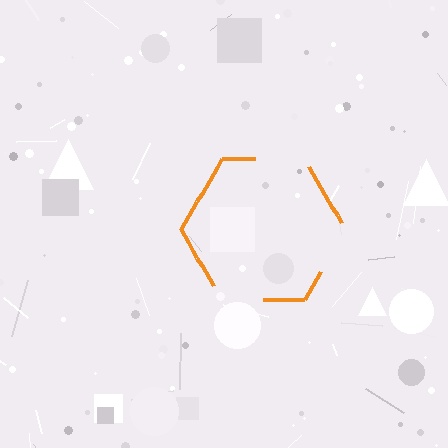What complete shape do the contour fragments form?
The contour fragments form a hexagon.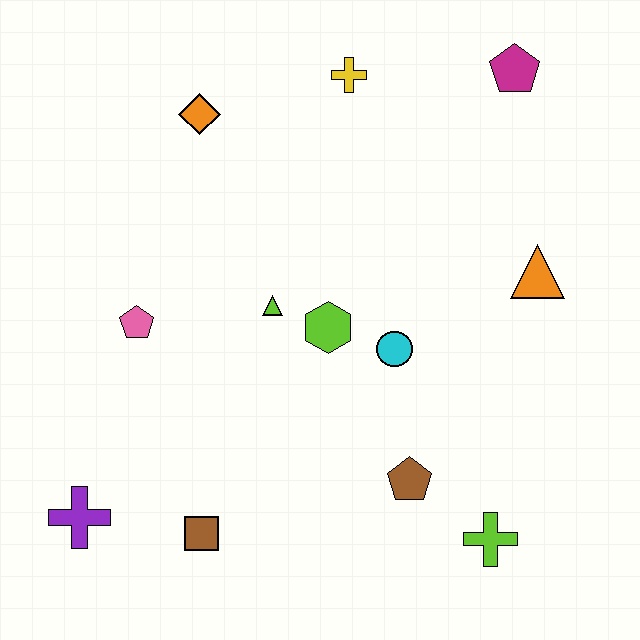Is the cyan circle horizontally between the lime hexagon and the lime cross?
Yes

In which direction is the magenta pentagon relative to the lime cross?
The magenta pentagon is above the lime cross.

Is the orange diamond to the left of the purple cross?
No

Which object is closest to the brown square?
The purple cross is closest to the brown square.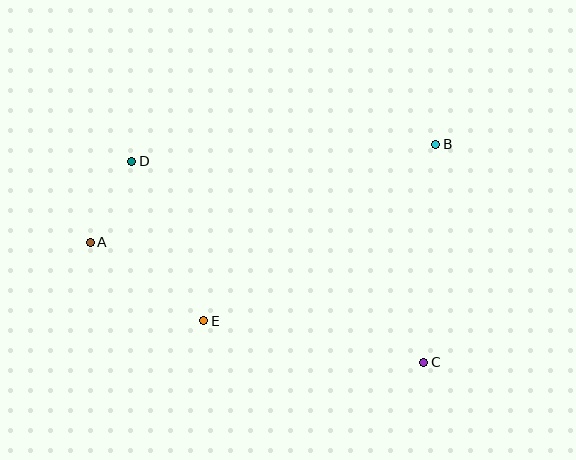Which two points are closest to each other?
Points A and D are closest to each other.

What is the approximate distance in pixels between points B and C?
The distance between B and C is approximately 218 pixels.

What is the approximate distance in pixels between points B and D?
The distance between B and D is approximately 305 pixels.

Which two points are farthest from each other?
Points A and B are farthest from each other.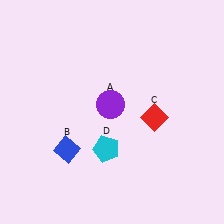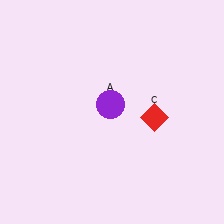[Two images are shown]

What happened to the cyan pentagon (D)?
The cyan pentagon (D) was removed in Image 2. It was in the bottom-left area of Image 1.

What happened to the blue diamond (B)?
The blue diamond (B) was removed in Image 2. It was in the bottom-left area of Image 1.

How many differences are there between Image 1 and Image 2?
There are 2 differences between the two images.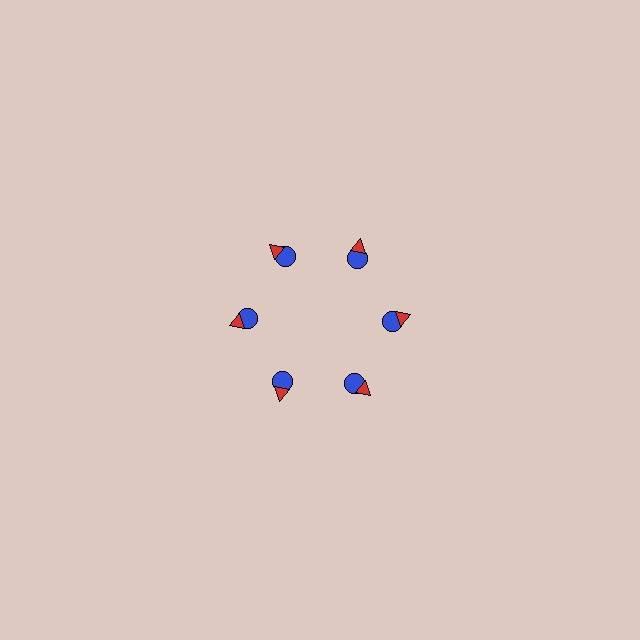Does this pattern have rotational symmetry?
Yes, this pattern has 6-fold rotational symmetry. It looks the same after rotating 60 degrees around the center.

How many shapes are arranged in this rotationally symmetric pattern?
There are 12 shapes, arranged in 6 groups of 2.